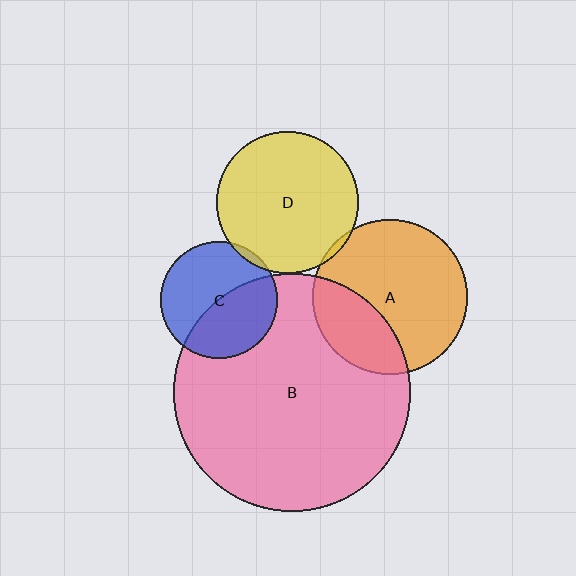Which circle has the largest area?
Circle B (pink).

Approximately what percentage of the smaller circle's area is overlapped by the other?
Approximately 5%.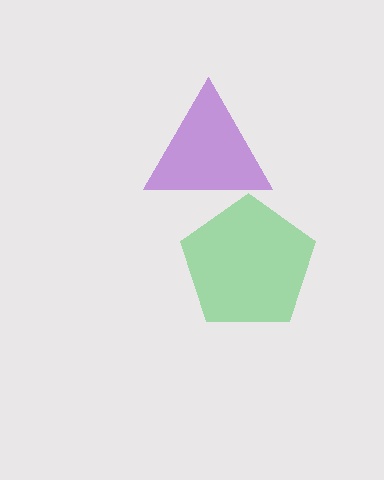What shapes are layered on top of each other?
The layered shapes are: a green pentagon, a purple triangle.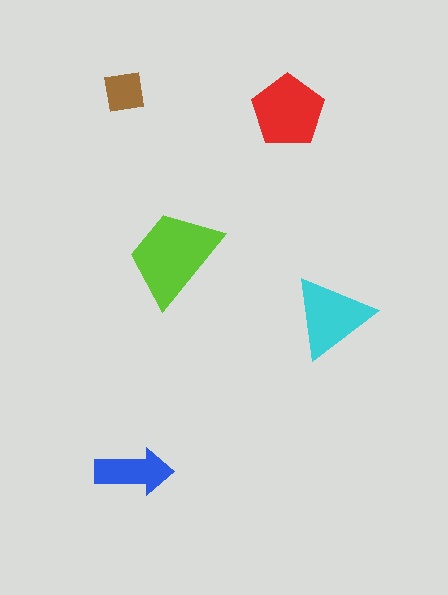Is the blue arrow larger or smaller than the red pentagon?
Smaller.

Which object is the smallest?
The brown square.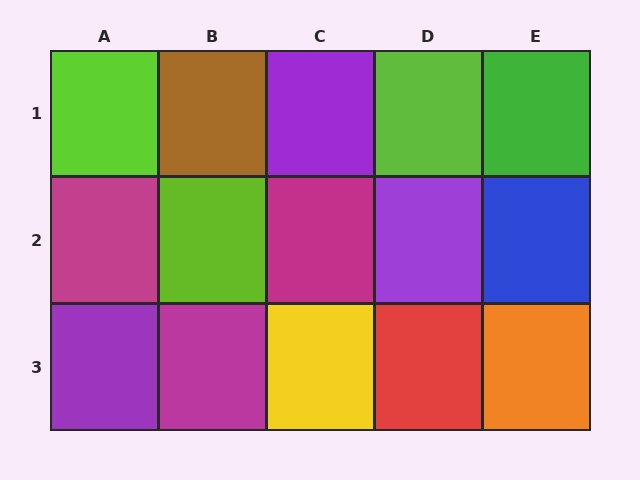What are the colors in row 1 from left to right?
Lime, brown, purple, lime, green.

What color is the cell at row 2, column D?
Purple.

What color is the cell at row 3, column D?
Red.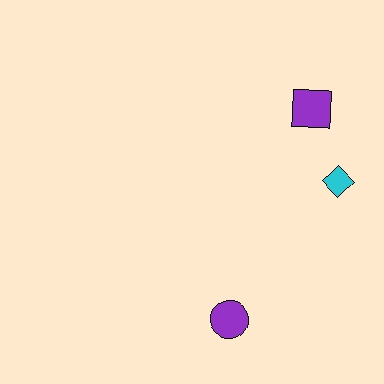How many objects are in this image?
There are 3 objects.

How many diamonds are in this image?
There is 1 diamond.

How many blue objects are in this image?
There are no blue objects.